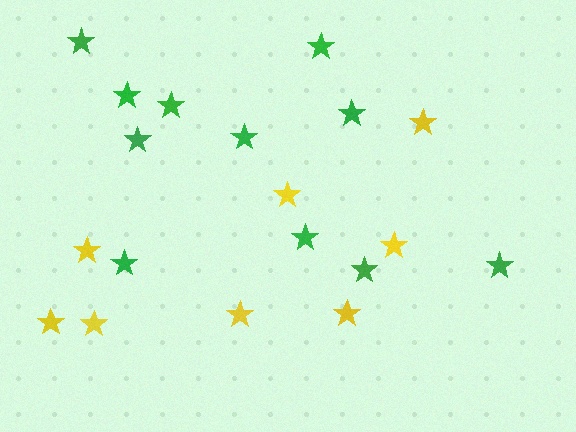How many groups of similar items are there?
There are 2 groups: one group of yellow stars (8) and one group of green stars (11).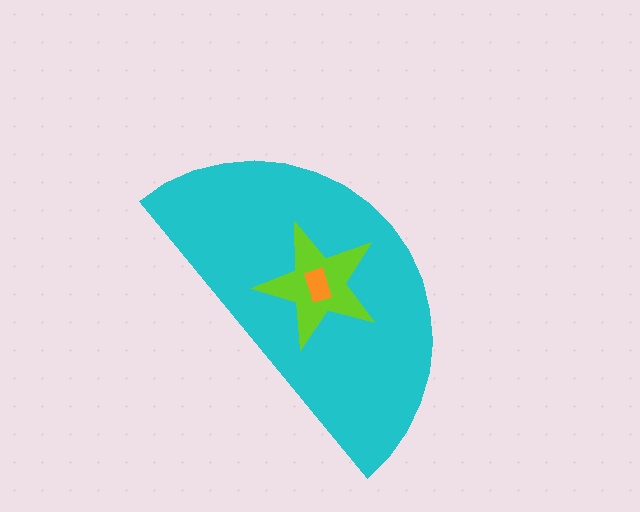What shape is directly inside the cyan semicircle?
The lime star.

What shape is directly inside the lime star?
The orange rectangle.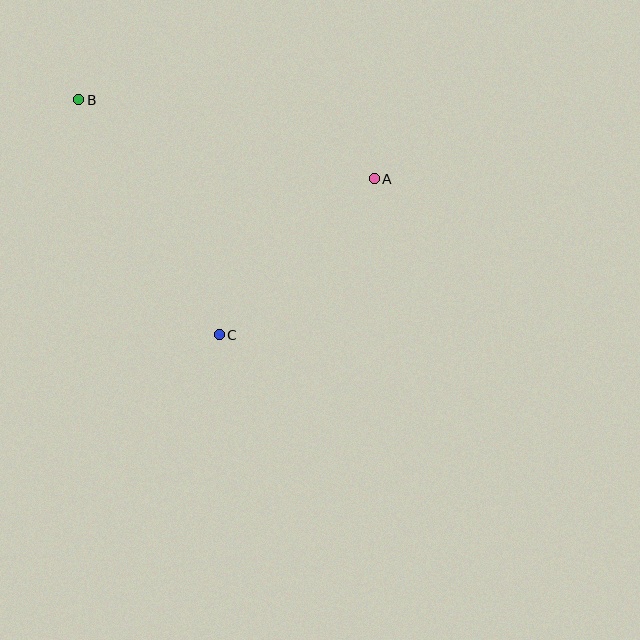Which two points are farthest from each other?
Points A and B are farthest from each other.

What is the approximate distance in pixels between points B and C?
The distance between B and C is approximately 274 pixels.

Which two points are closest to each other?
Points A and C are closest to each other.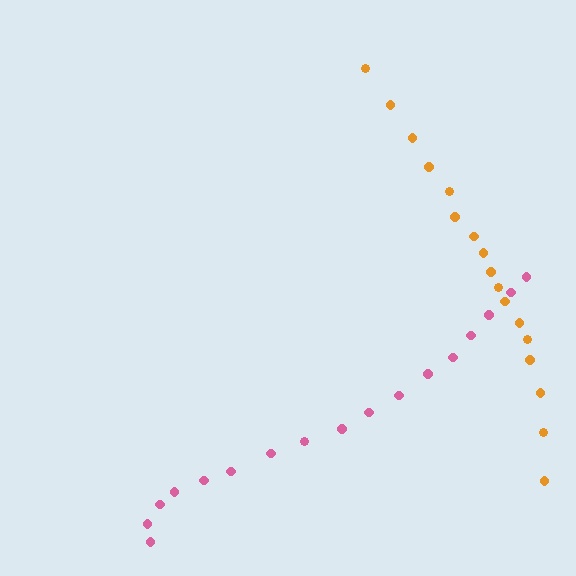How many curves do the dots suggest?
There are 2 distinct paths.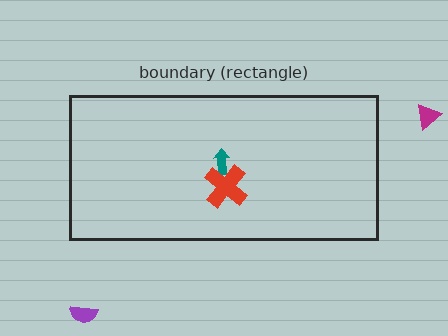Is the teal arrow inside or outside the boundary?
Inside.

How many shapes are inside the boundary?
2 inside, 2 outside.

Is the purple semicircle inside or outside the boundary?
Outside.